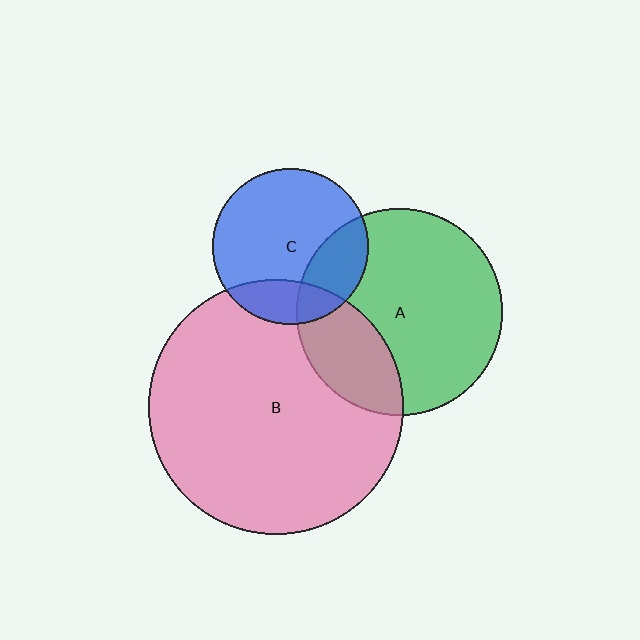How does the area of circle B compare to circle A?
Approximately 1.5 times.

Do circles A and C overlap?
Yes.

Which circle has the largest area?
Circle B (pink).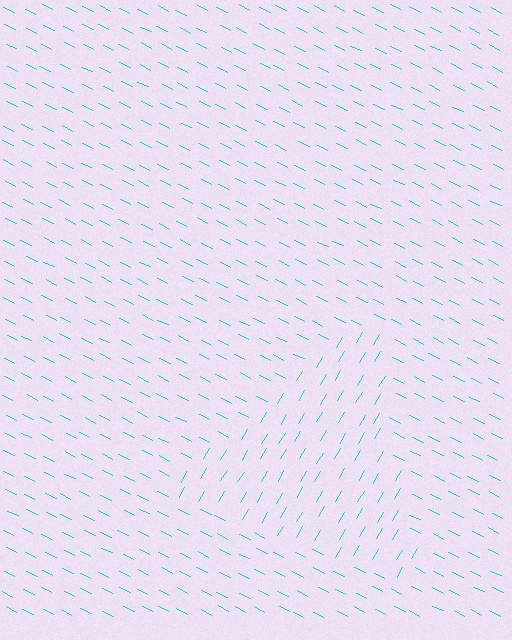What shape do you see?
I see a triangle.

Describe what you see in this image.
The image is filled with small cyan line segments. A triangle region in the image has lines oriented differently from the surrounding lines, creating a visible texture boundary.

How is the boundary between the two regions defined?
The boundary is defined purely by a change in line orientation (approximately 86 degrees difference). All lines are the same color and thickness.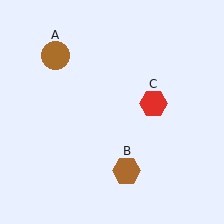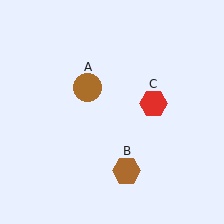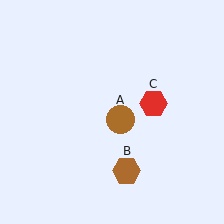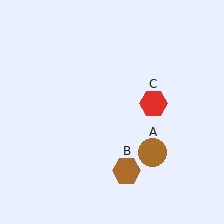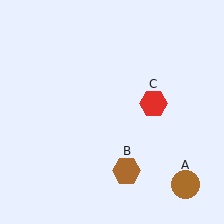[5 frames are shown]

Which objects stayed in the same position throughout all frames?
Brown hexagon (object B) and red hexagon (object C) remained stationary.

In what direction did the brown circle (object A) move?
The brown circle (object A) moved down and to the right.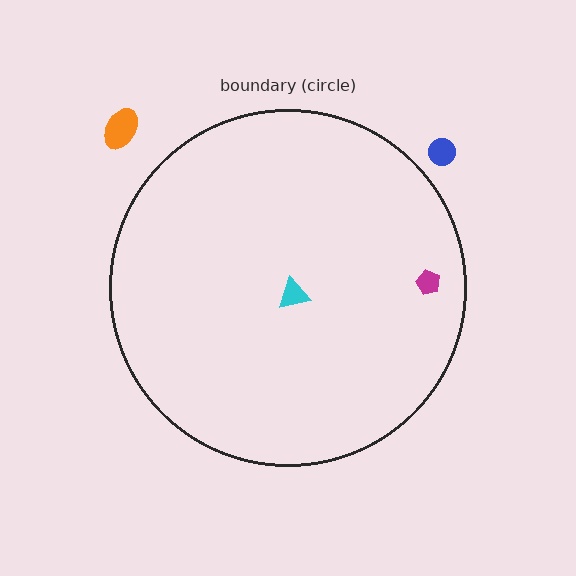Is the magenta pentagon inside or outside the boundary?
Inside.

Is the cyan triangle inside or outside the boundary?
Inside.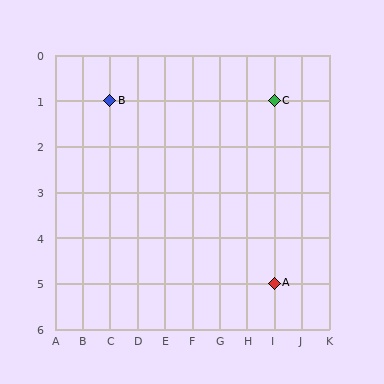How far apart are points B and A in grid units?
Points B and A are 6 columns and 4 rows apart (about 7.2 grid units diagonally).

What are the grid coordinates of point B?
Point B is at grid coordinates (C, 1).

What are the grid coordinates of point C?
Point C is at grid coordinates (I, 1).